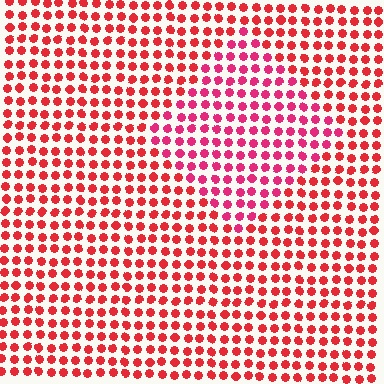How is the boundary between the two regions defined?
The boundary is defined purely by a slight shift in hue (about 23 degrees). Spacing, size, and orientation are identical on both sides.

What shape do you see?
I see a diamond.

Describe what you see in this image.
The image is filled with small red elements in a uniform arrangement. A diamond-shaped region is visible where the elements are tinted to a slightly different hue, forming a subtle color boundary.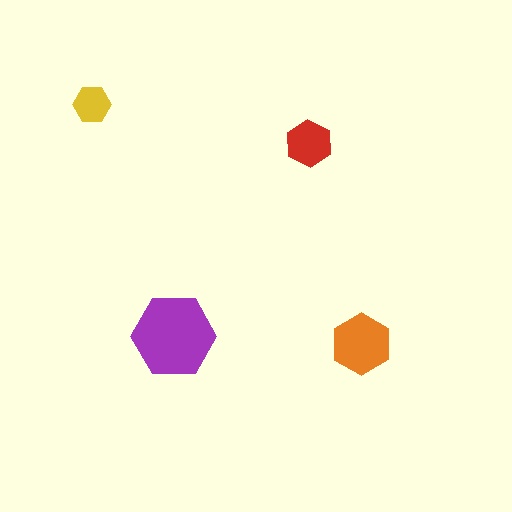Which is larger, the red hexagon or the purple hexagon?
The purple one.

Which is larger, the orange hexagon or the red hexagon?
The orange one.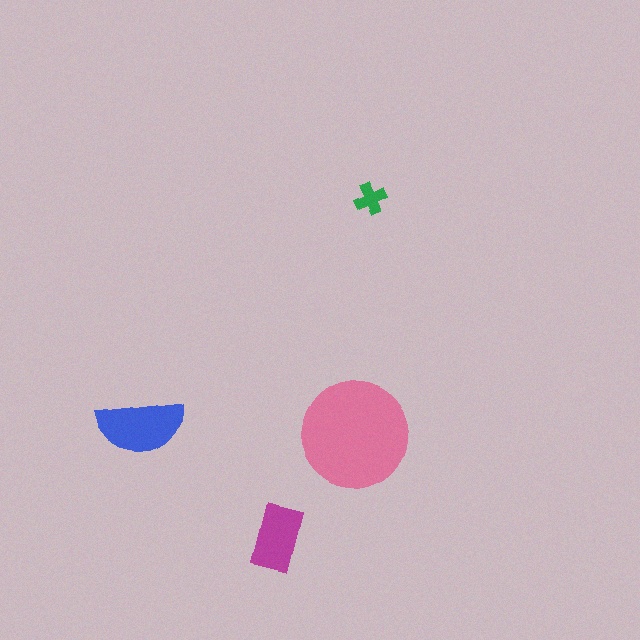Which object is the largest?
The pink circle.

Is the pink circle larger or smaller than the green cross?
Larger.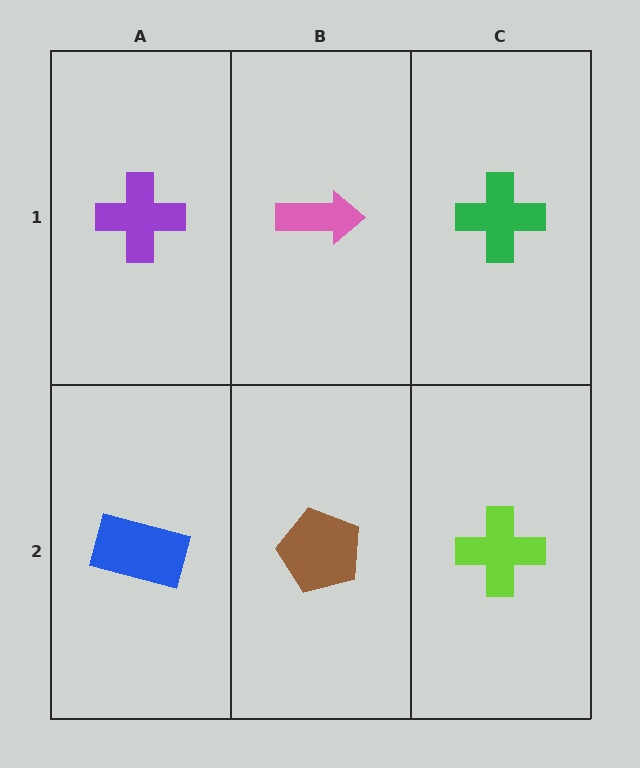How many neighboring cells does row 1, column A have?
2.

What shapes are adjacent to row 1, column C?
A lime cross (row 2, column C), a pink arrow (row 1, column B).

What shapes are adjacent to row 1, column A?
A blue rectangle (row 2, column A), a pink arrow (row 1, column B).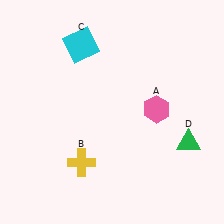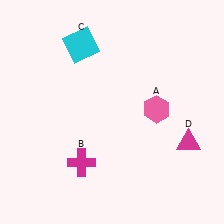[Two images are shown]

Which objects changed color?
B changed from yellow to magenta. D changed from green to magenta.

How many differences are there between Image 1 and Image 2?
There are 2 differences between the two images.